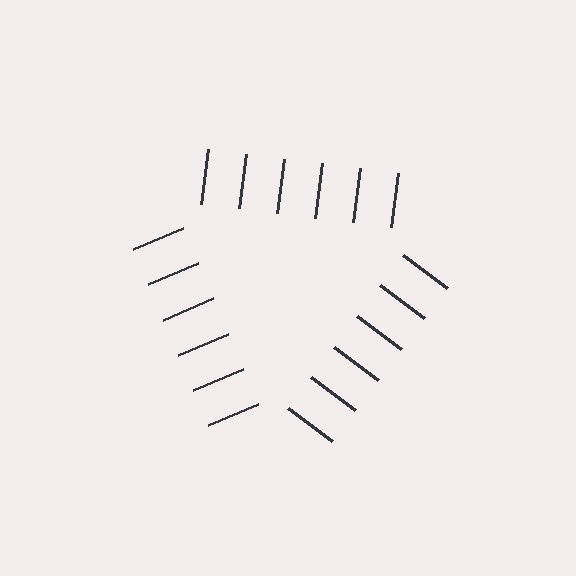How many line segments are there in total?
18 — 6 along each of the 3 edges.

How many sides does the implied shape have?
3 sides — the line-ends trace a triangle.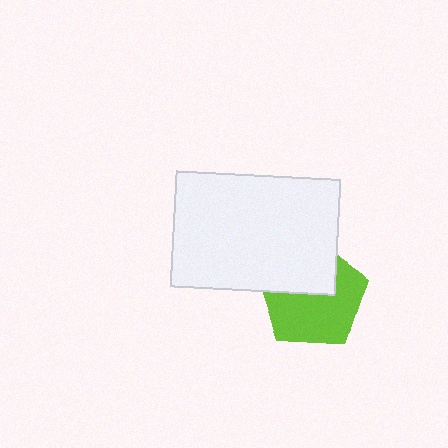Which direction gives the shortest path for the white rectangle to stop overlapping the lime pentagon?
Moving up gives the shortest separation.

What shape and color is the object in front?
The object in front is a white rectangle.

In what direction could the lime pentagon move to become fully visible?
The lime pentagon could move down. That would shift it out from behind the white rectangle entirely.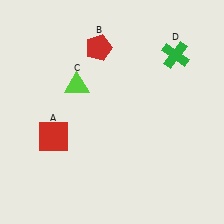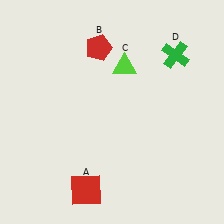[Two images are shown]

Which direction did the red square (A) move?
The red square (A) moved down.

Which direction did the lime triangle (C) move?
The lime triangle (C) moved right.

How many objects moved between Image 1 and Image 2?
2 objects moved between the two images.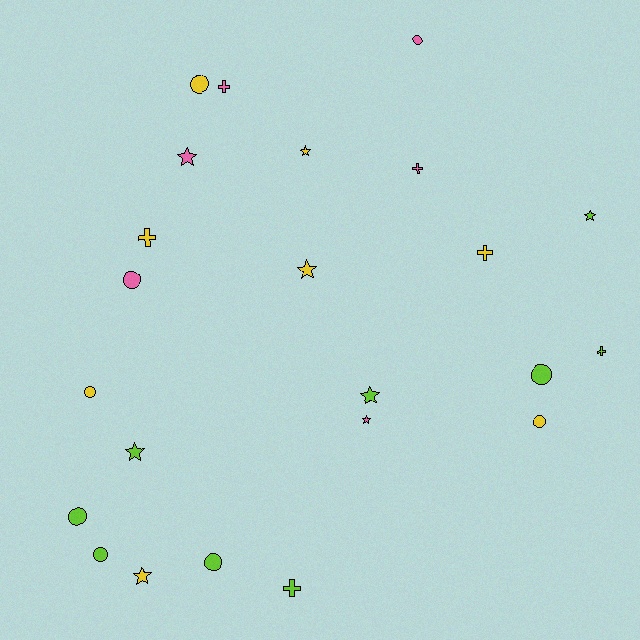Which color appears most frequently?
Lime, with 9 objects.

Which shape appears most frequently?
Circle, with 9 objects.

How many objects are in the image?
There are 23 objects.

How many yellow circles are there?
There are 3 yellow circles.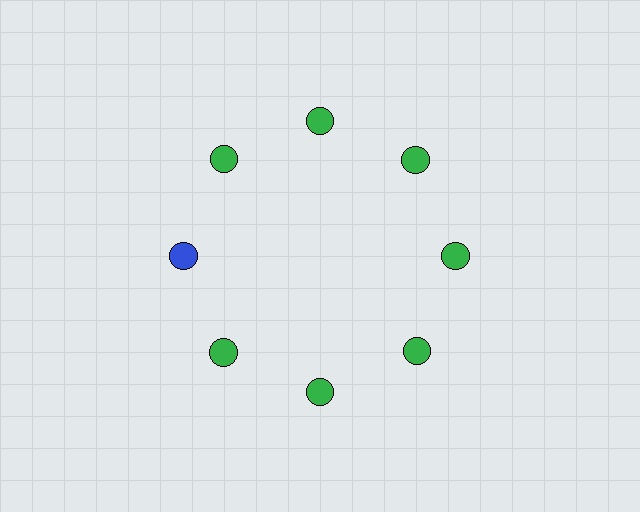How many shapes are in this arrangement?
There are 8 shapes arranged in a ring pattern.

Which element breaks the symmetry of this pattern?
The blue circle at roughly the 9 o'clock position breaks the symmetry. All other shapes are green circles.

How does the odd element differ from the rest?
It has a different color: blue instead of green.